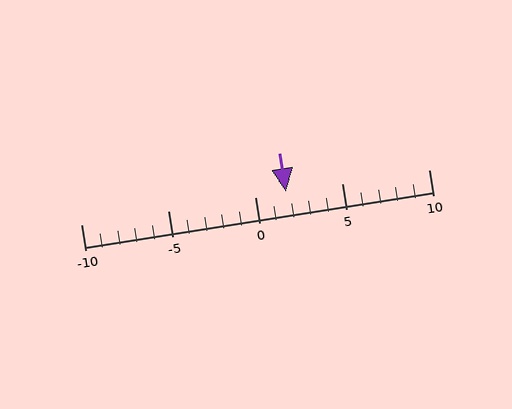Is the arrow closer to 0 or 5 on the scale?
The arrow is closer to 0.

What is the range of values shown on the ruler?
The ruler shows values from -10 to 10.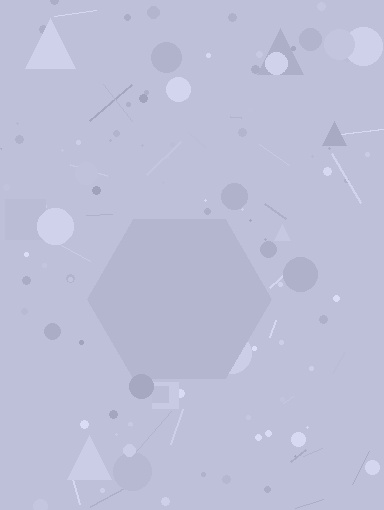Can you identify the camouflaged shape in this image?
The camouflaged shape is a hexagon.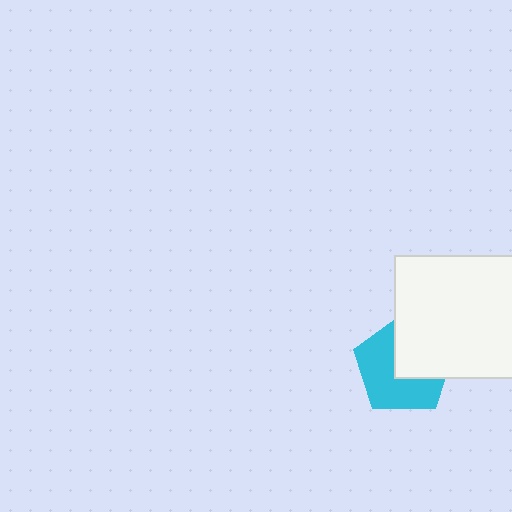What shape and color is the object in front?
The object in front is a white square.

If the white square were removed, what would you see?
You would see the complete cyan pentagon.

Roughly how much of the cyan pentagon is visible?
About half of it is visible (roughly 56%).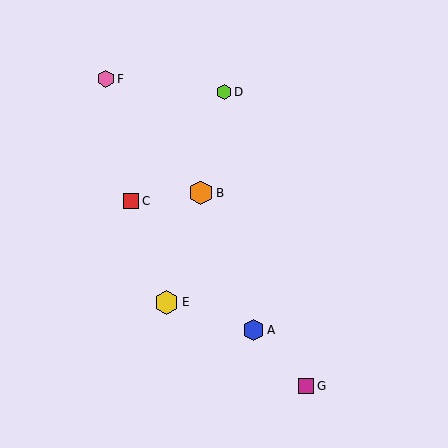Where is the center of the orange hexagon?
The center of the orange hexagon is at (201, 193).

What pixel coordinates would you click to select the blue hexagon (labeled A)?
Click at (254, 330) to select the blue hexagon A.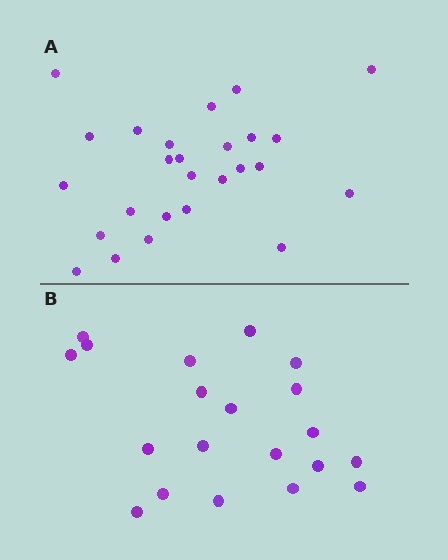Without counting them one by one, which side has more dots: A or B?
Region A (the top region) has more dots.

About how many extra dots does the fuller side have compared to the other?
Region A has about 6 more dots than region B.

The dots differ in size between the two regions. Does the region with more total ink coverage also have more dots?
No. Region B has more total ink coverage because its dots are larger, but region A actually contains more individual dots. Total area can be misleading — the number of items is what matters here.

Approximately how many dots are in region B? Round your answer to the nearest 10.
About 20 dots.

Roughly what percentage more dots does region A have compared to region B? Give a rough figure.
About 30% more.